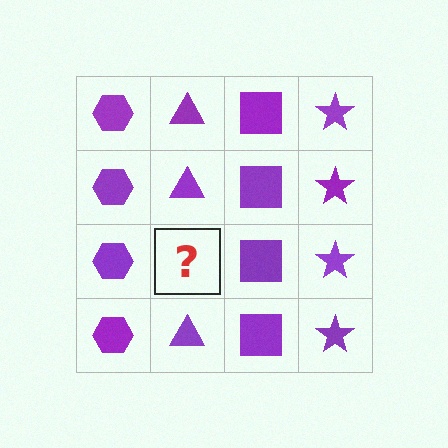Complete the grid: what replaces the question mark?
The question mark should be replaced with a purple triangle.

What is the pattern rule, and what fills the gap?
The rule is that each column has a consistent shape. The gap should be filled with a purple triangle.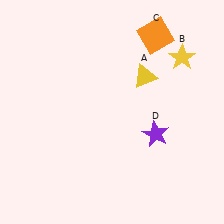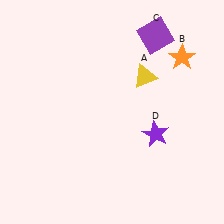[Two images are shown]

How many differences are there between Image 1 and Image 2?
There are 2 differences between the two images.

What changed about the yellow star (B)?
In Image 1, B is yellow. In Image 2, it changed to orange.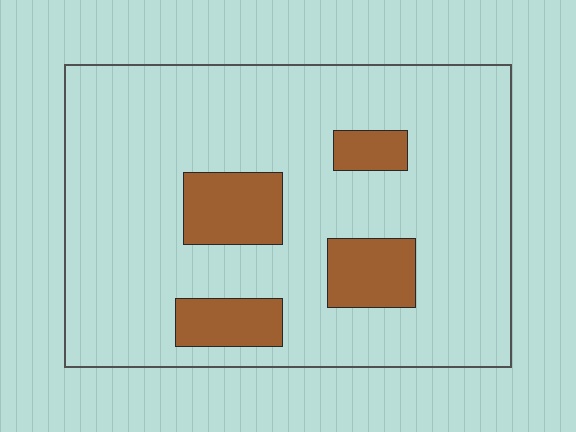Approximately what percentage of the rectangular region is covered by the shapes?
Approximately 15%.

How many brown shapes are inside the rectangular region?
4.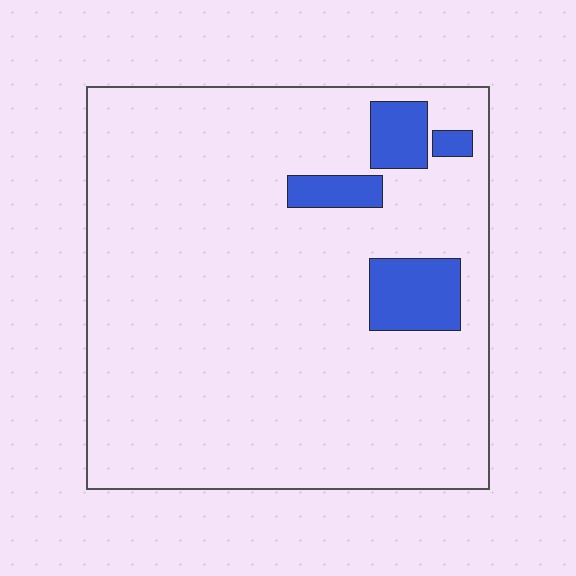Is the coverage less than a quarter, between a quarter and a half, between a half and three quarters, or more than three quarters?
Less than a quarter.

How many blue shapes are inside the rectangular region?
4.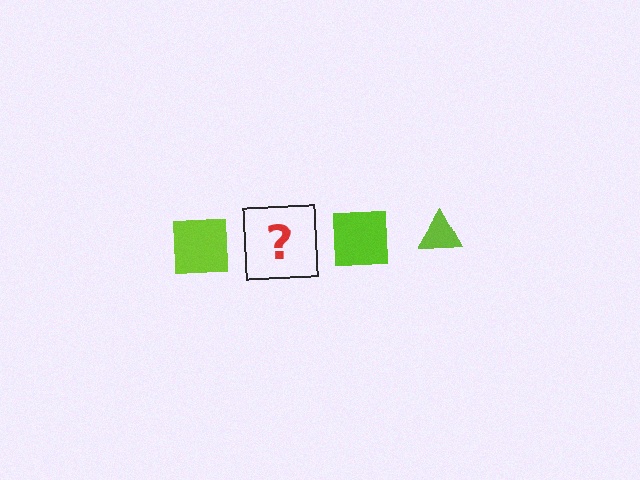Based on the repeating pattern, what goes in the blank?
The blank should be a lime triangle.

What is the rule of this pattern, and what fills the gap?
The rule is that the pattern cycles through square, triangle shapes in lime. The gap should be filled with a lime triangle.